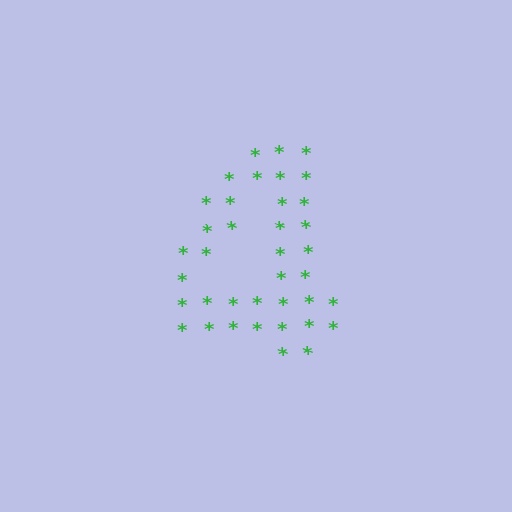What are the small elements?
The small elements are asterisks.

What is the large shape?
The large shape is the digit 4.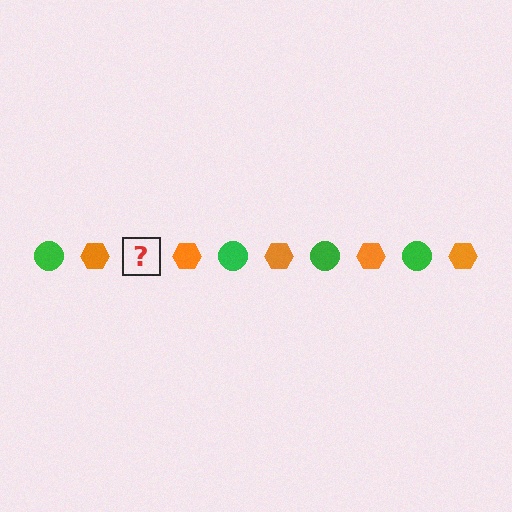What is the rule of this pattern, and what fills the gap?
The rule is that the pattern alternates between green circle and orange hexagon. The gap should be filled with a green circle.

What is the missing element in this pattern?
The missing element is a green circle.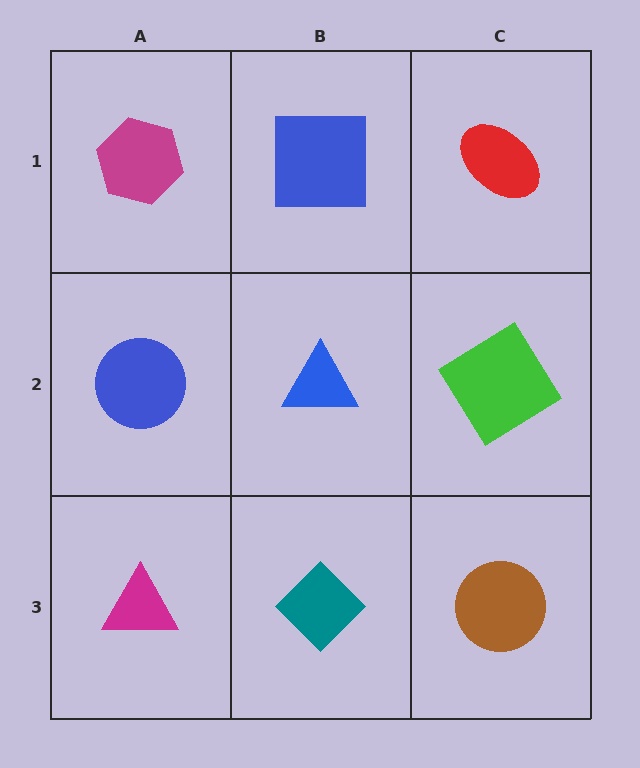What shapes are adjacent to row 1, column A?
A blue circle (row 2, column A), a blue square (row 1, column B).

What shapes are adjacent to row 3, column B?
A blue triangle (row 2, column B), a magenta triangle (row 3, column A), a brown circle (row 3, column C).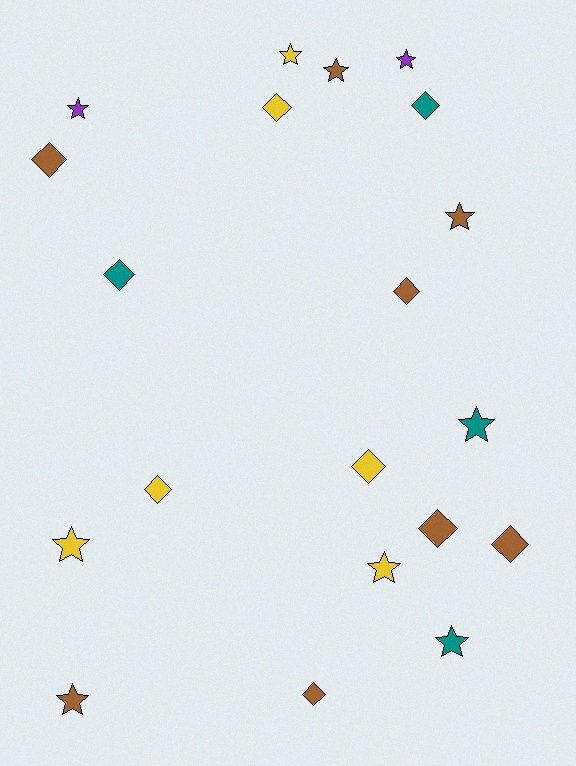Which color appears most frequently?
Brown, with 8 objects.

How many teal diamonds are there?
There are 2 teal diamonds.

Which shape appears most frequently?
Diamond, with 10 objects.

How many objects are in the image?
There are 20 objects.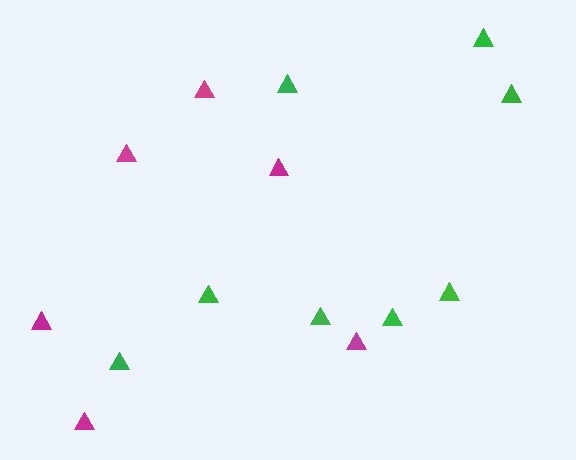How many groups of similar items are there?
There are 2 groups: one group of green triangles (8) and one group of magenta triangles (6).